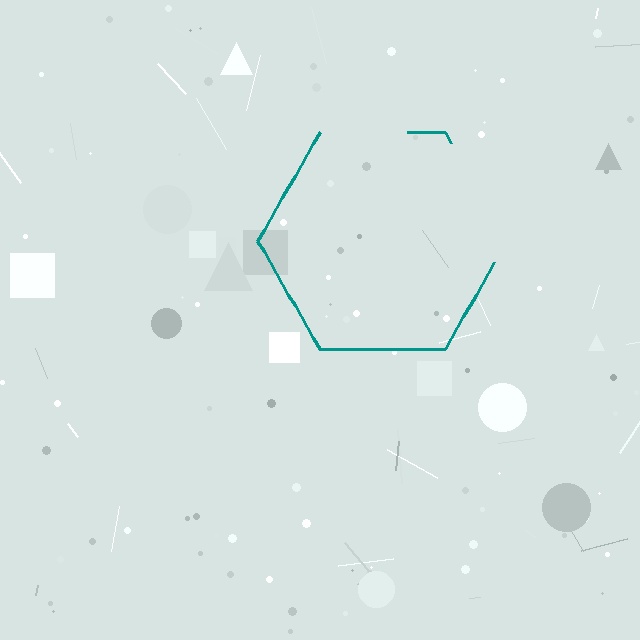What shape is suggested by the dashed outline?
The dashed outline suggests a hexagon.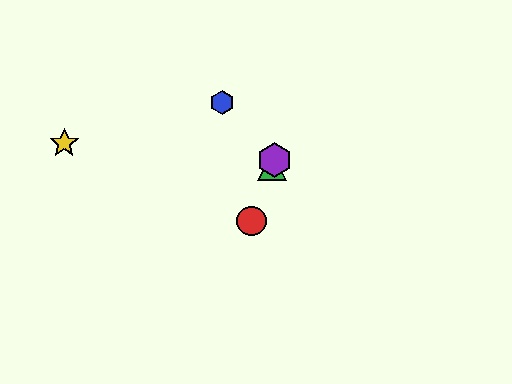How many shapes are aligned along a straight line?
3 shapes (the red circle, the green triangle, the purple hexagon) are aligned along a straight line.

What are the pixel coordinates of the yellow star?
The yellow star is at (64, 143).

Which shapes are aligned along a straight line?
The red circle, the green triangle, the purple hexagon are aligned along a straight line.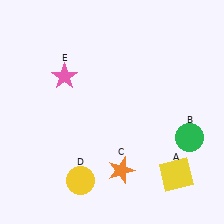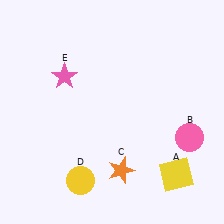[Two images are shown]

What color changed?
The circle (B) changed from green in Image 1 to pink in Image 2.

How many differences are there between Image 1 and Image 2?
There is 1 difference between the two images.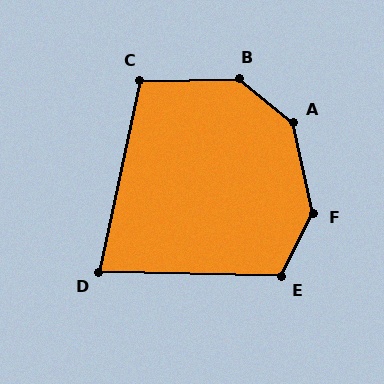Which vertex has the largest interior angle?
F, at approximately 141 degrees.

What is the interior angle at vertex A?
Approximately 141 degrees (obtuse).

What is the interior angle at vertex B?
Approximately 139 degrees (obtuse).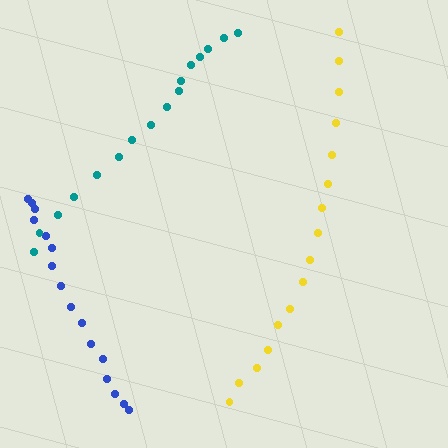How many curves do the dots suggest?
There are 3 distinct paths.